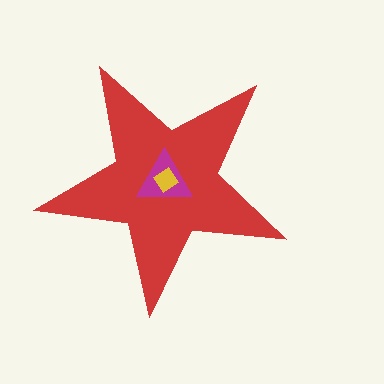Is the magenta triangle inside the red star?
Yes.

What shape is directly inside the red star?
The magenta triangle.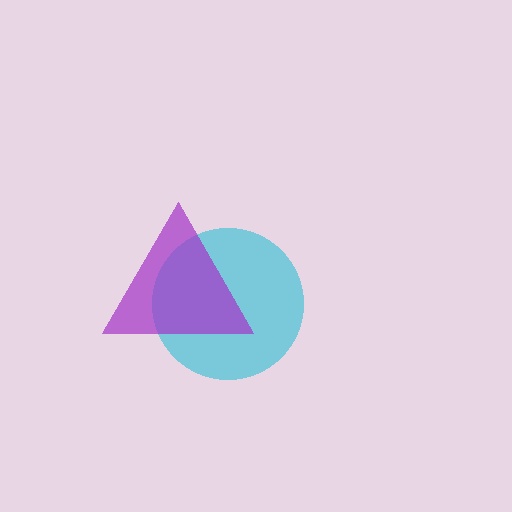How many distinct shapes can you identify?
There are 2 distinct shapes: a cyan circle, a purple triangle.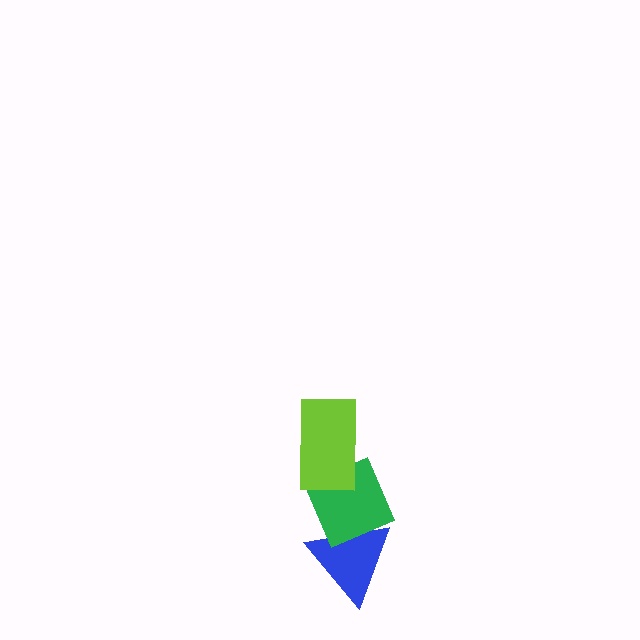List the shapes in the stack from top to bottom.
From top to bottom: the lime rectangle, the green diamond, the blue triangle.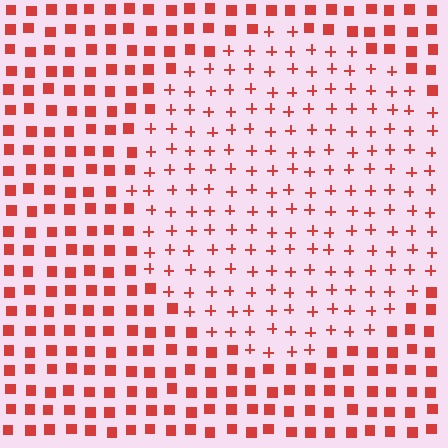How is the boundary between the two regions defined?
The boundary is defined by a change in element shape: plus signs inside vs. squares outside. All elements share the same color and spacing.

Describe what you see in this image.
The image is filled with small red elements arranged in a uniform grid. A circle-shaped region contains plus signs, while the surrounding area contains squares. The boundary is defined purely by the change in element shape.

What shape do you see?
I see a circle.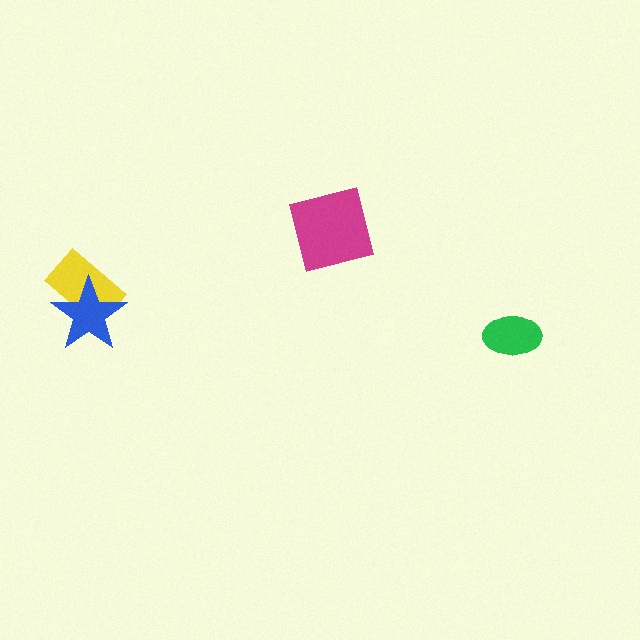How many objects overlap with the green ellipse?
0 objects overlap with the green ellipse.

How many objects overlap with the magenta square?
0 objects overlap with the magenta square.